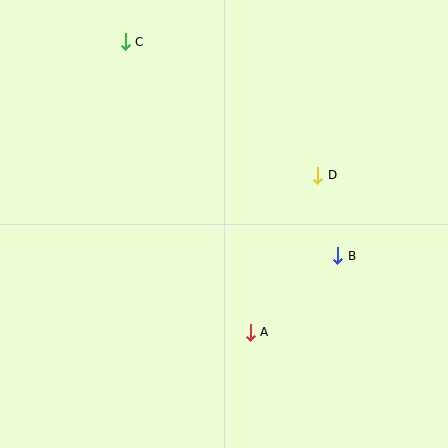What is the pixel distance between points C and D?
The distance between C and D is 234 pixels.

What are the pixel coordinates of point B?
Point B is at (338, 256).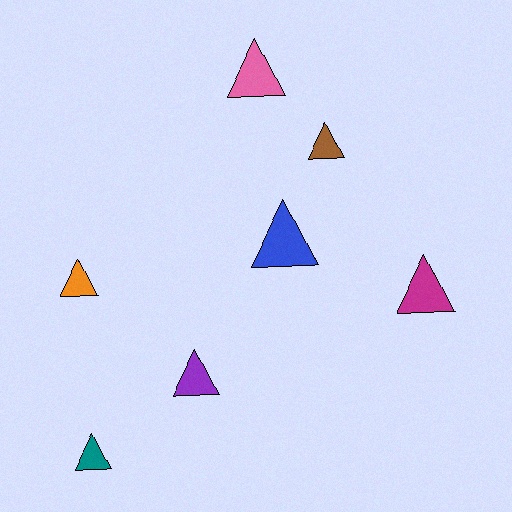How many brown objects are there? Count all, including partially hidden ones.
There is 1 brown object.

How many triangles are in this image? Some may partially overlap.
There are 7 triangles.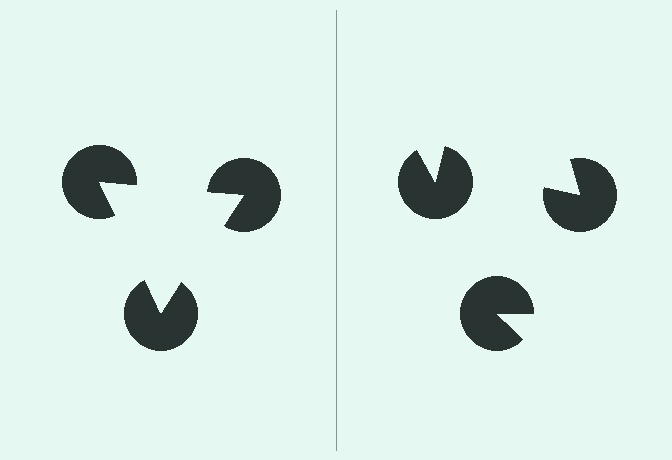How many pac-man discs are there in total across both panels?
6 — 3 on each side.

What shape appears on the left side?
An illusory triangle.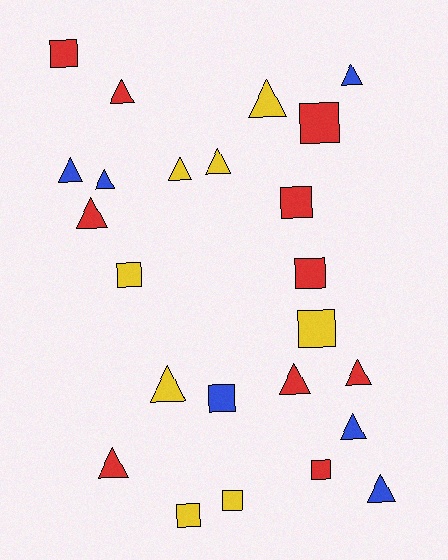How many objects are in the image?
There are 24 objects.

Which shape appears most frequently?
Triangle, with 14 objects.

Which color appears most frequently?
Red, with 10 objects.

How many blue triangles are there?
There are 5 blue triangles.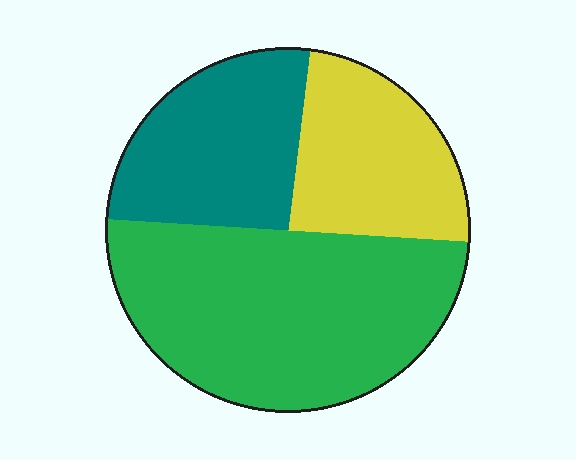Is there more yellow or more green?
Green.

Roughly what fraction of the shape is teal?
Teal covers 26% of the shape.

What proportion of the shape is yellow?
Yellow takes up between a sixth and a third of the shape.